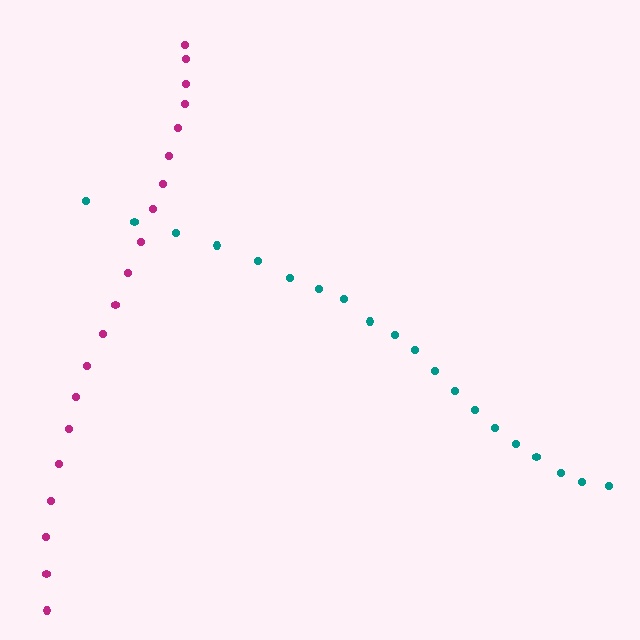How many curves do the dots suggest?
There are 2 distinct paths.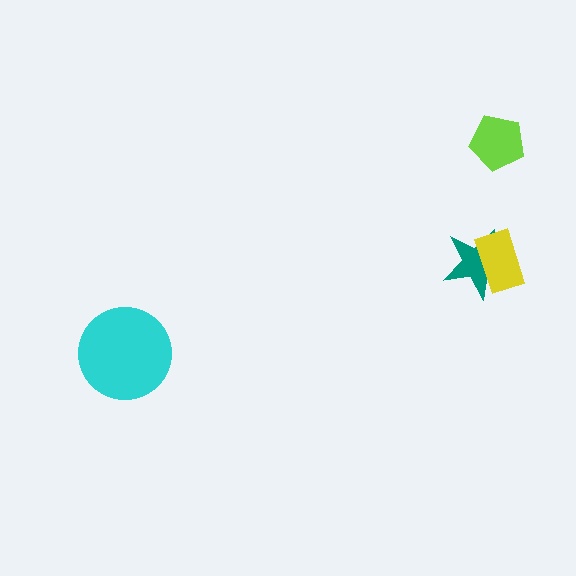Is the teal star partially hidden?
Yes, it is partially covered by another shape.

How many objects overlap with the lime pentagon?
0 objects overlap with the lime pentagon.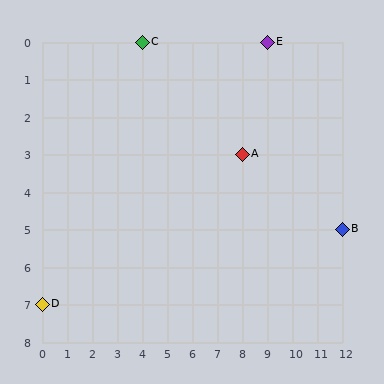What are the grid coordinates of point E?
Point E is at grid coordinates (9, 0).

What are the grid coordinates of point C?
Point C is at grid coordinates (4, 0).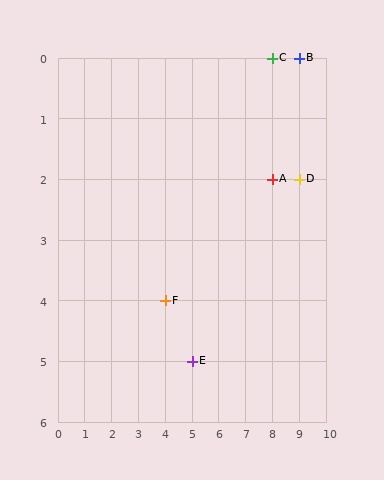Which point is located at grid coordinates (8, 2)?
Point A is at (8, 2).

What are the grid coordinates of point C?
Point C is at grid coordinates (8, 0).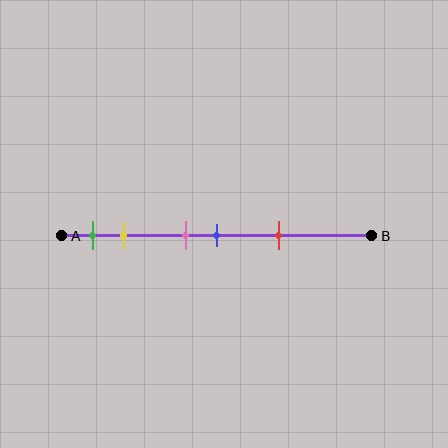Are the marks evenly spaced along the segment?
No, the marks are not evenly spaced.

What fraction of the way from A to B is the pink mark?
The pink mark is approximately 40% (0.4) of the way from A to B.